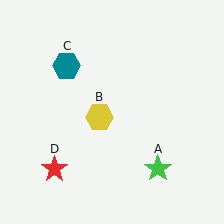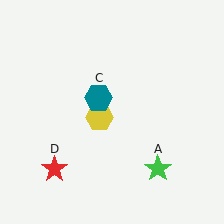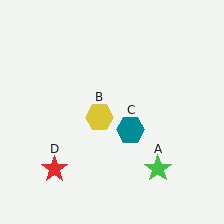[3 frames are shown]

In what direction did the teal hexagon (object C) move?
The teal hexagon (object C) moved down and to the right.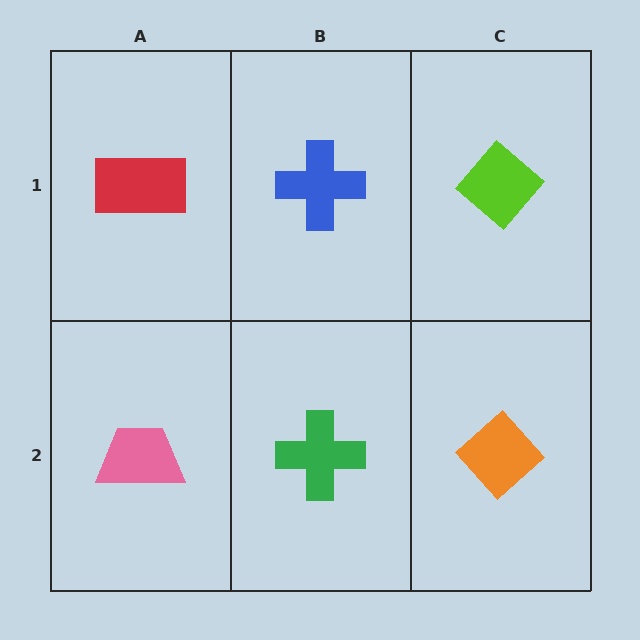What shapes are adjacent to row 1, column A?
A pink trapezoid (row 2, column A), a blue cross (row 1, column B).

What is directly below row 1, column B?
A green cross.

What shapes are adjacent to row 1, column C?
An orange diamond (row 2, column C), a blue cross (row 1, column B).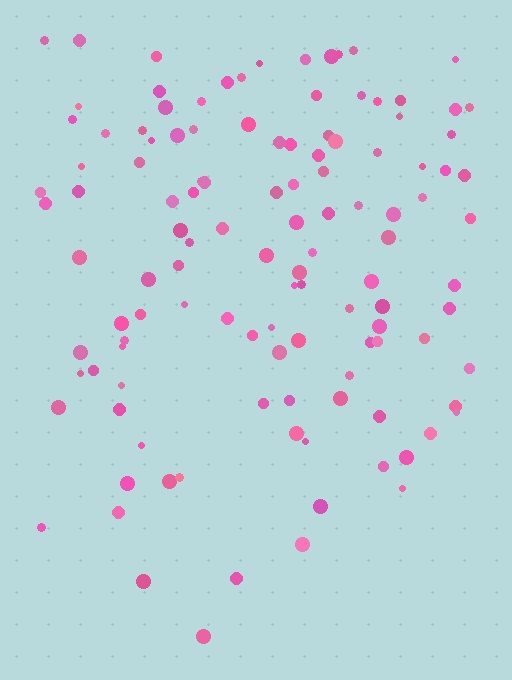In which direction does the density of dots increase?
From bottom to top, with the top side densest.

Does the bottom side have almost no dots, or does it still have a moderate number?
Still a moderate number, just noticeably fewer than the top.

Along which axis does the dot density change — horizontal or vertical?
Vertical.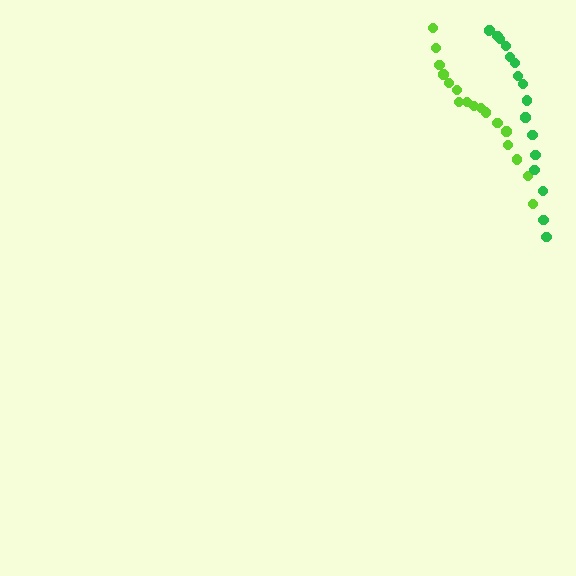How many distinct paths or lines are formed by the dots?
There are 2 distinct paths.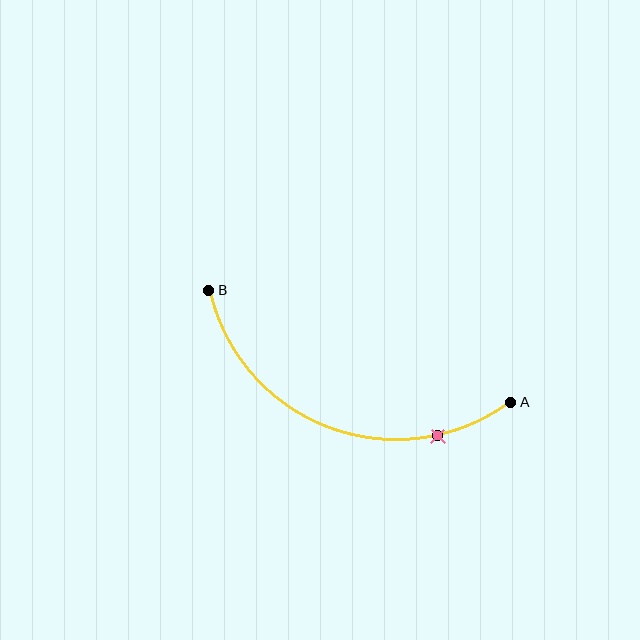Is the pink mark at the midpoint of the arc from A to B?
No. The pink mark lies on the arc but is closer to endpoint A. The arc midpoint would be at the point on the curve equidistant along the arc from both A and B.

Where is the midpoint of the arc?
The arc midpoint is the point on the curve farthest from the straight line joining A and B. It sits below that line.